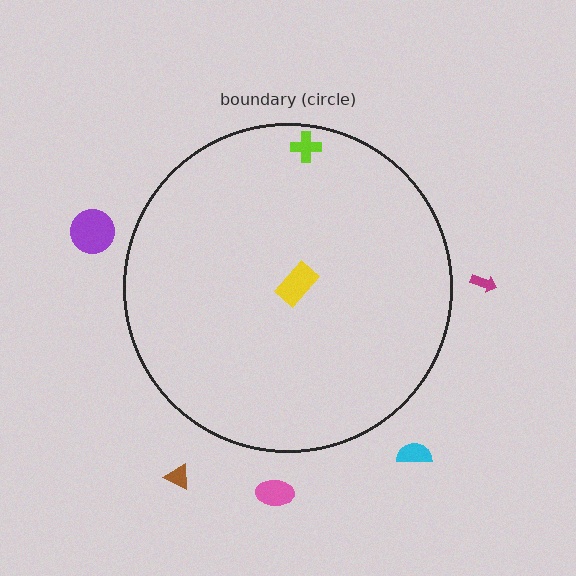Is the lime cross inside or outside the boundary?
Inside.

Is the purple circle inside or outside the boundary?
Outside.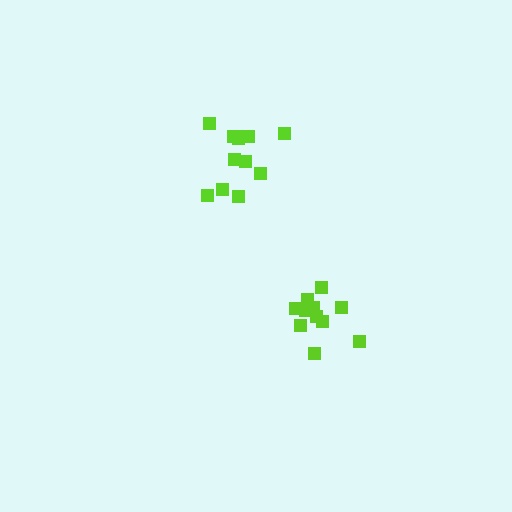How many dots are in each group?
Group 1: 12 dots, Group 2: 11 dots (23 total).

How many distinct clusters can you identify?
There are 2 distinct clusters.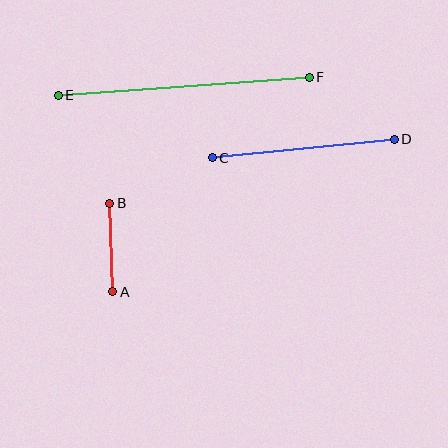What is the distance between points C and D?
The distance is approximately 183 pixels.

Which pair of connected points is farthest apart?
Points E and F are farthest apart.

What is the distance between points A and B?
The distance is approximately 88 pixels.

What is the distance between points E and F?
The distance is approximately 252 pixels.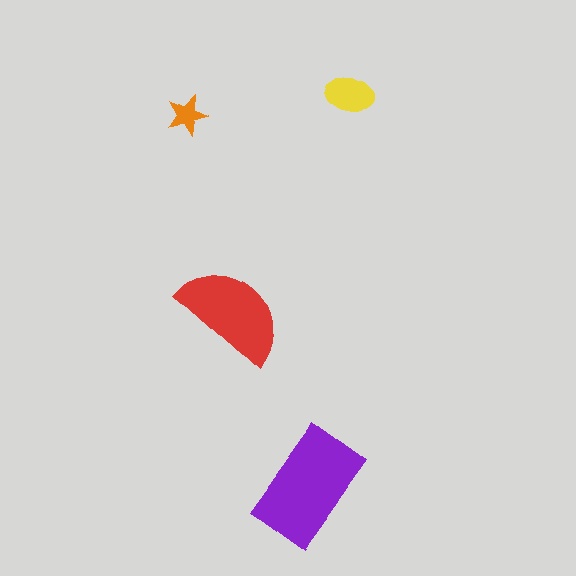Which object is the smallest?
The orange star.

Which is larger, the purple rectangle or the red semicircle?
The purple rectangle.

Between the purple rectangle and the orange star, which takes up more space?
The purple rectangle.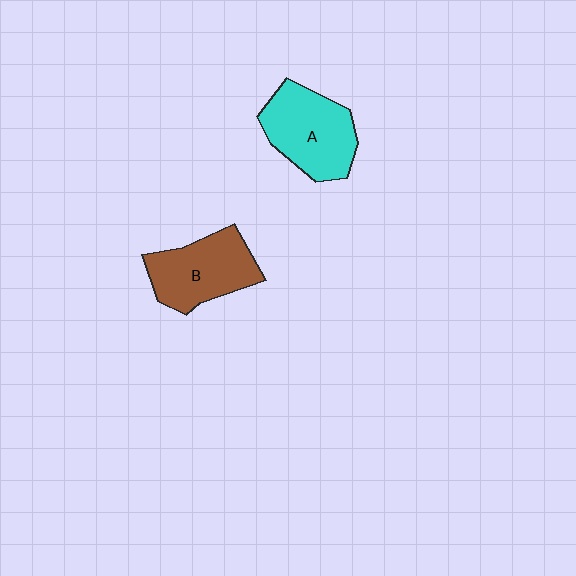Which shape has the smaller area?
Shape B (brown).